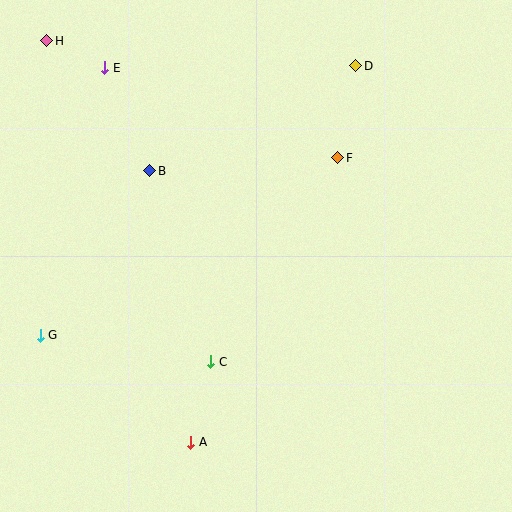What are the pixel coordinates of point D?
Point D is at (356, 66).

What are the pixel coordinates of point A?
Point A is at (191, 442).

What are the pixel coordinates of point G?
Point G is at (40, 335).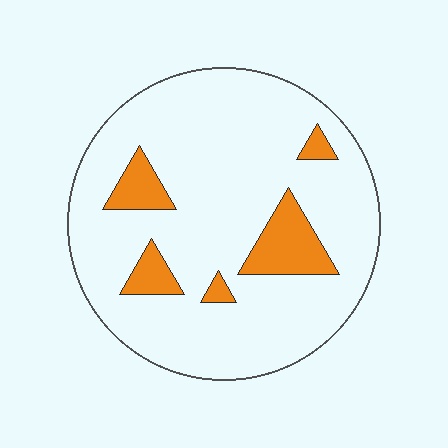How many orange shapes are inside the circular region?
5.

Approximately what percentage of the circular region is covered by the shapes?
Approximately 15%.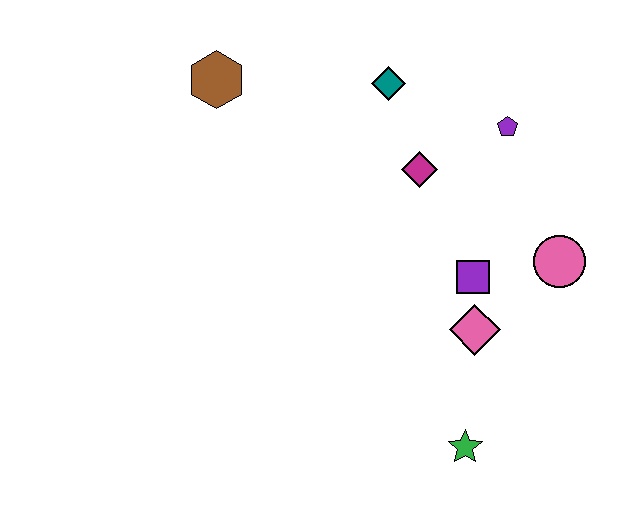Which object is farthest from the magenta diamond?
The green star is farthest from the magenta diamond.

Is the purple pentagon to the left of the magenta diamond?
No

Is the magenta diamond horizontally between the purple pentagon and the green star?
No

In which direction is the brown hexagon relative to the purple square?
The brown hexagon is to the left of the purple square.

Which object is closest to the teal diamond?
The magenta diamond is closest to the teal diamond.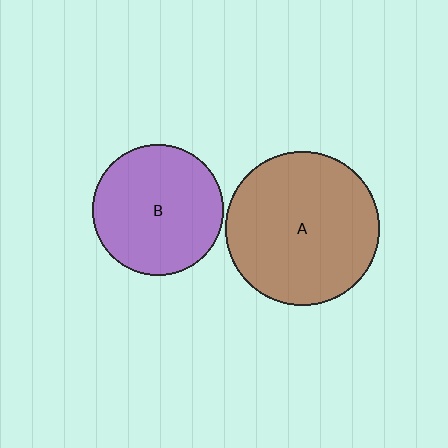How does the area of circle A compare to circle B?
Approximately 1.4 times.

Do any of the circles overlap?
No, none of the circles overlap.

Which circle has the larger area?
Circle A (brown).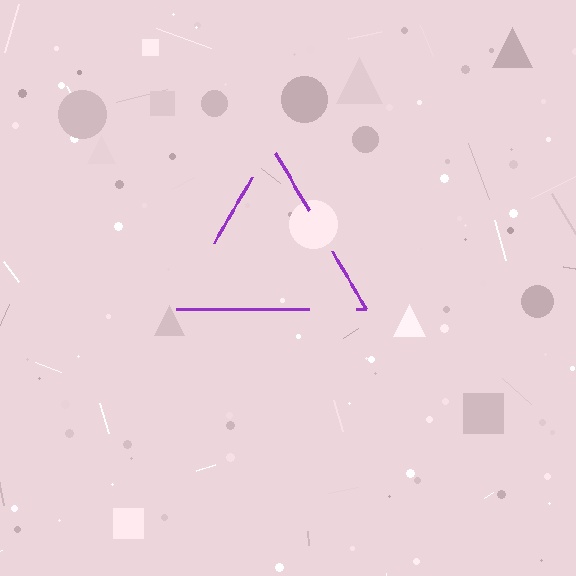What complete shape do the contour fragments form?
The contour fragments form a triangle.